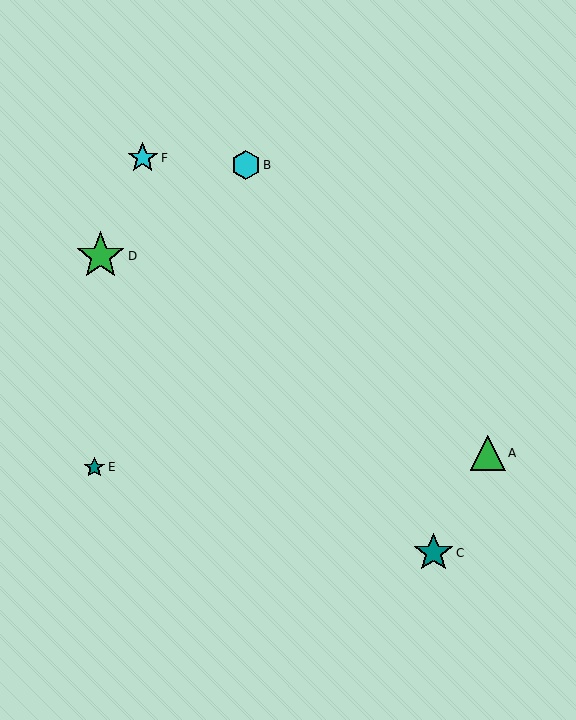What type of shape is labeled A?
Shape A is a green triangle.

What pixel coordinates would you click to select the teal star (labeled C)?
Click at (433, 553) to select the teal star C.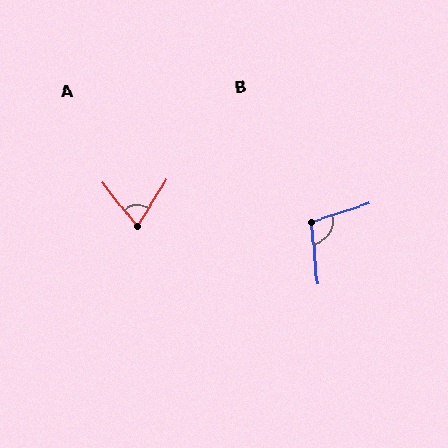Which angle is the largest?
B, at approximately 103 degrees.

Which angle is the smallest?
A, at approximately 70 degrees.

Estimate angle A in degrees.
Approximately 70 degrees.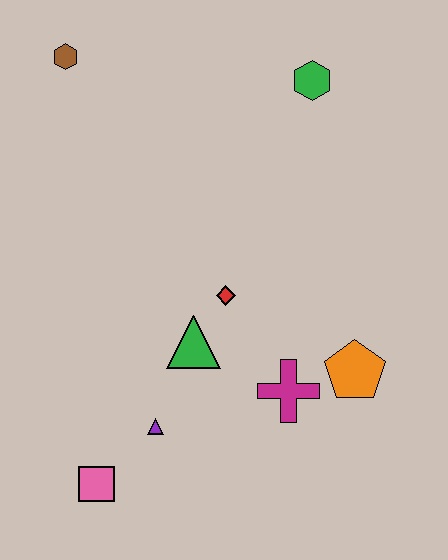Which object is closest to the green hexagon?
The red diamond is closest to the green hexagon.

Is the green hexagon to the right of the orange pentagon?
No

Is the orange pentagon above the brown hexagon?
No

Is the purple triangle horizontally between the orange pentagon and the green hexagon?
No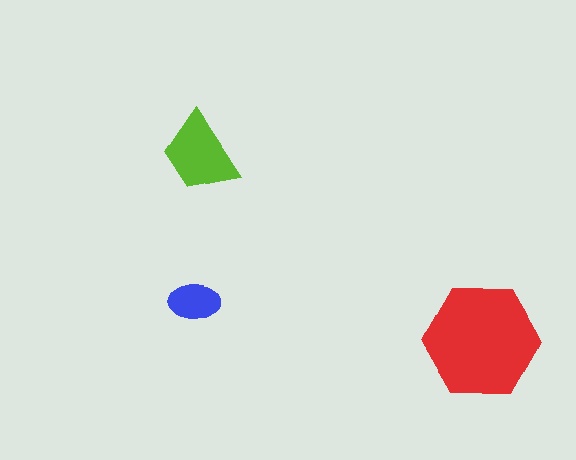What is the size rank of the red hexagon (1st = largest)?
1st.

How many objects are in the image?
There are 3 objects in the image.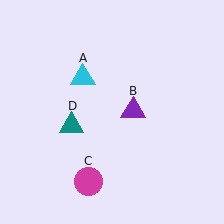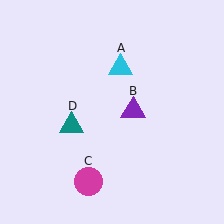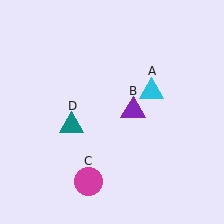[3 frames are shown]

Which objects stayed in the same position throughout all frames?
Purple triangle (object B) and magenta circle (object C) and teal triangle (object D) remained stationary.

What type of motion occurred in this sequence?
The cyan triangle (object A) rotated clockwise around the center of the scene.